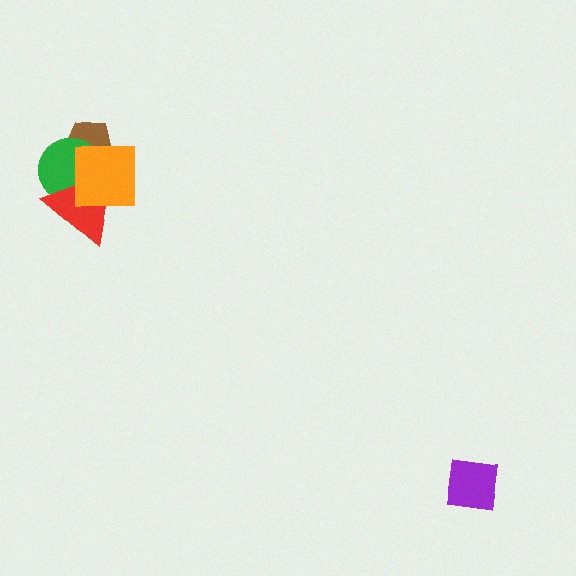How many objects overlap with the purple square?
0 objects overlap with the purple square.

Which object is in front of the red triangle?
The orange square is in front of the red triangle.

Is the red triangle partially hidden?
Yes, it is partially covered by another shape.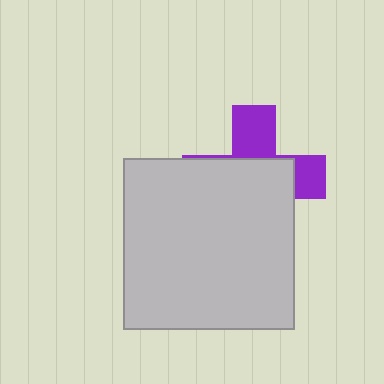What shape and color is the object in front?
The object in front is a light gray square.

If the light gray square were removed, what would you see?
You would see the complete purple cross.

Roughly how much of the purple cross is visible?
A small part of it is visible (roughly 35%).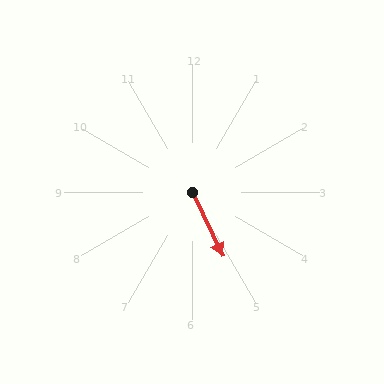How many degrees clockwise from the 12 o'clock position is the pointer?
Approximately 154 degrees.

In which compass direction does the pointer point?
Southeast.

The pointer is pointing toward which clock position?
Roughly 5 o'clock.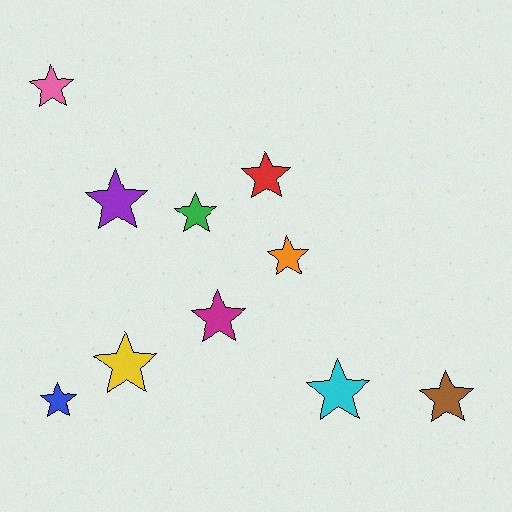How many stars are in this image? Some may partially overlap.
There are 10 stars.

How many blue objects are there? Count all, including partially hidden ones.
There is 1 blue object.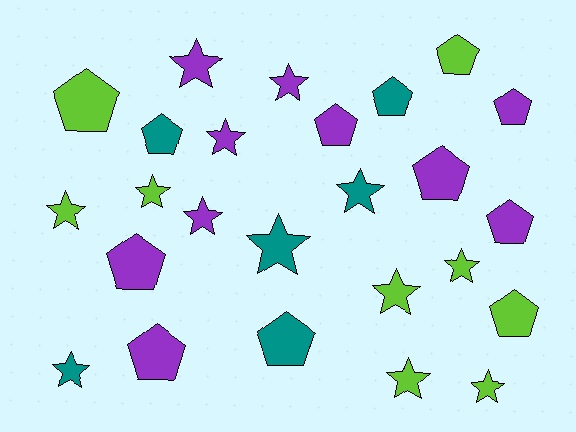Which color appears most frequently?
Purple, with 10 objects.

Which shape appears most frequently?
Star, with 13 objects.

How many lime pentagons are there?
There are 3 lime pentagons.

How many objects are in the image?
There are 25 objects.